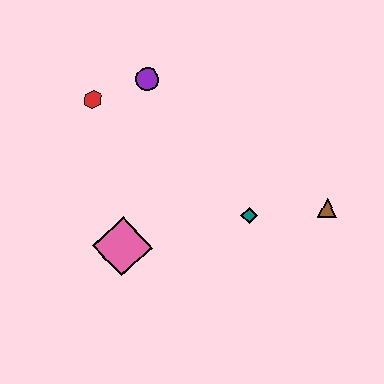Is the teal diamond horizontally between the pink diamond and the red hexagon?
No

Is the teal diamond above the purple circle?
No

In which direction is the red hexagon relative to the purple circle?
The red hexagon is to the left of the purple circle.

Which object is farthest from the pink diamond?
The brown triangle is farthest from the pink diamond.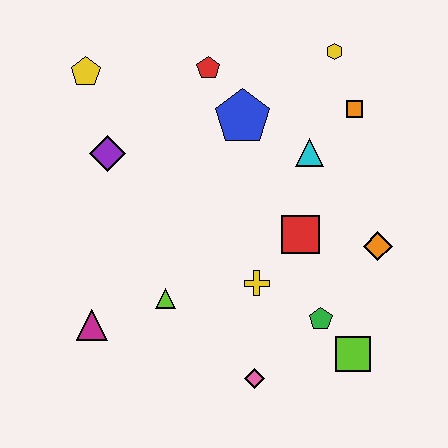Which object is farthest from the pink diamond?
The yellow pentagon is farthest from the pink diamond.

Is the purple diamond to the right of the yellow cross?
No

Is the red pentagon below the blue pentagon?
No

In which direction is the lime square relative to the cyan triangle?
The lime square is below the cyan triangle.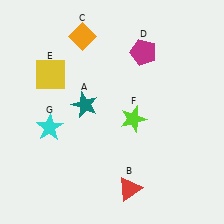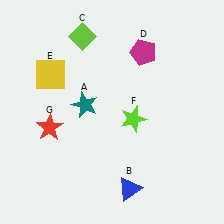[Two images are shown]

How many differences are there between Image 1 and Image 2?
There are 3 differences between the two images.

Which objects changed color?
B changed from red to blue. C changed from orange to lime. G changed from cyan to red.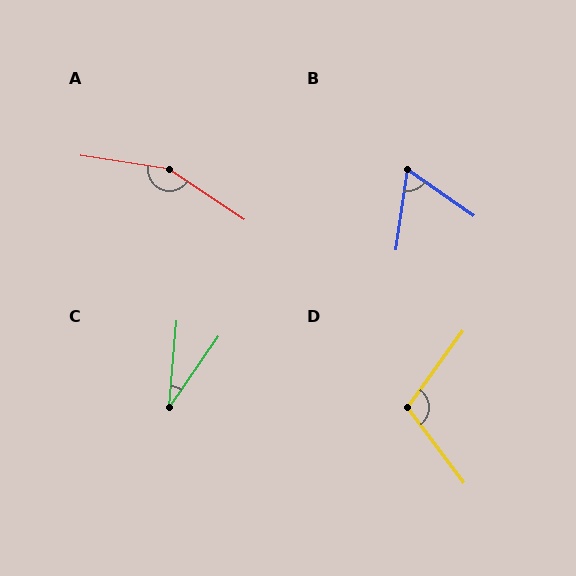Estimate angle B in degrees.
Approximately 63 degrees.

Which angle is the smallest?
C, at approximately 30 degrees.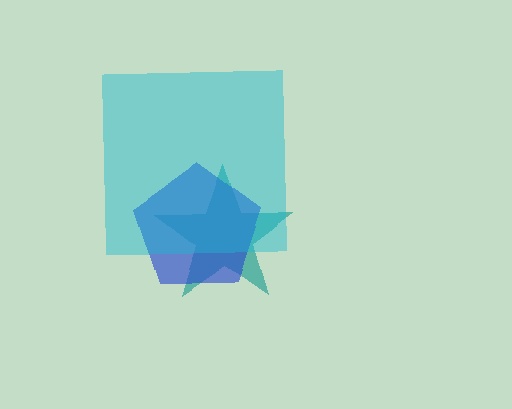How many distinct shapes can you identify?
There are 3 distinct shapes: a teal star, a blue pentagon, a cyan square.